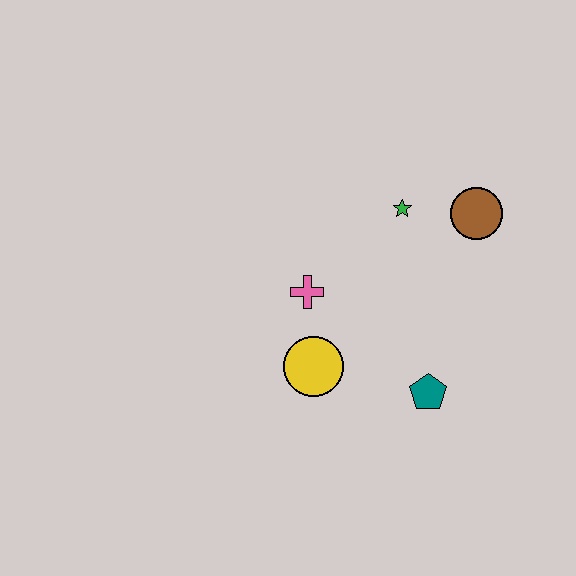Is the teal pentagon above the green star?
No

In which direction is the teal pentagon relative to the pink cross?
The teal pentagon is to the right of the pink cross.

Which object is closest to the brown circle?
The green star is closest to the brown circle.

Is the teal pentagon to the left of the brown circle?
Yes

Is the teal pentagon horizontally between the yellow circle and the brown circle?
Yes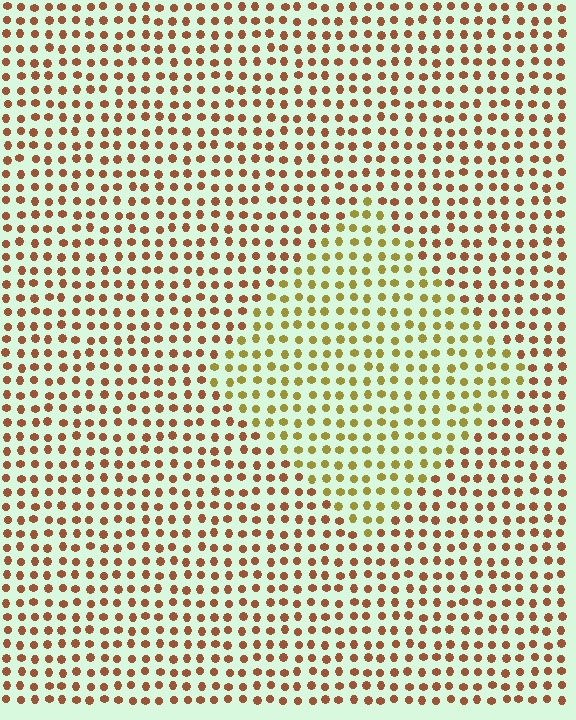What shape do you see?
I see a diamond.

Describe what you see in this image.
The image is filled with small brown elements in a uniform arrangement. A diamond-shaped region is visible where the elements are tinted to a slightly different hue, forming a subtle color boundary.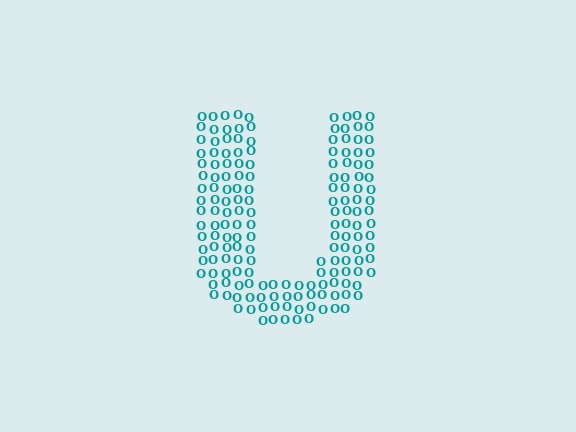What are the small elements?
The small elements are letter O's.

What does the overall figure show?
The overall figure shows the letter U.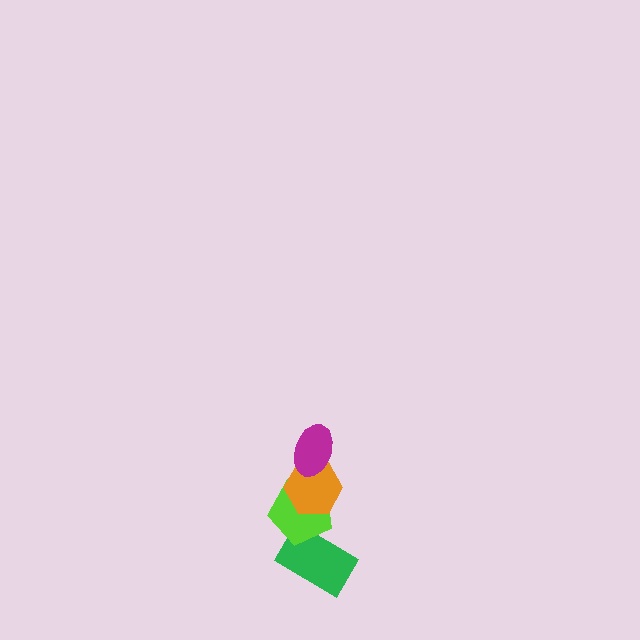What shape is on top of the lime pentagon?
The orange hexagon is on top of the lime pentagon.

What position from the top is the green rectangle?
The green rectangle is 4th from the top.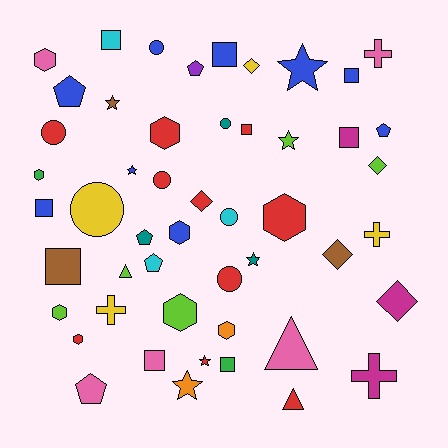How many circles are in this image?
There are 7 circles.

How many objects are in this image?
There are 50 objects.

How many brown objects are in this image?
There are 3 brown objects.